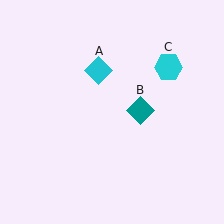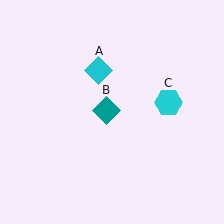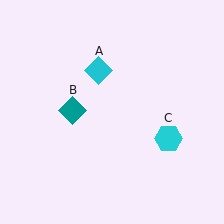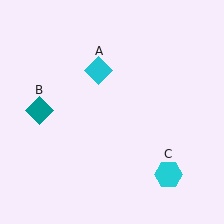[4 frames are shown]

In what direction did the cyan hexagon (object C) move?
The cyan hexagon (object C) moved down.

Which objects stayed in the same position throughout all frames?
Cyan diamond (object A) remained stationary.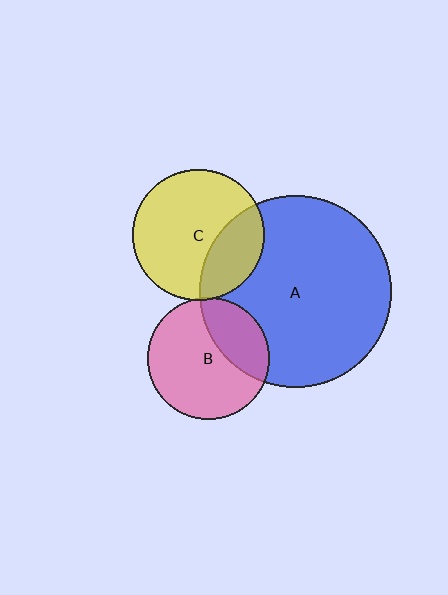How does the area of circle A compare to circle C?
Approximately 2.1 times.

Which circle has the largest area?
Circle A (blue).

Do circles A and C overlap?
Yes.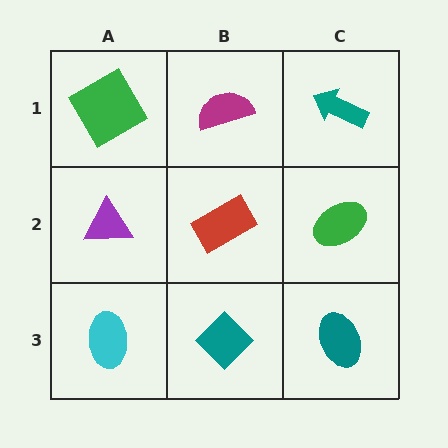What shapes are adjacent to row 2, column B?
A magenta semicircle (row 1, column B), a teal diamond (row 3, column B), a purple triangle (row 2, column A), a green ellipse (row 2, column C).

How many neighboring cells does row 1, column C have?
2.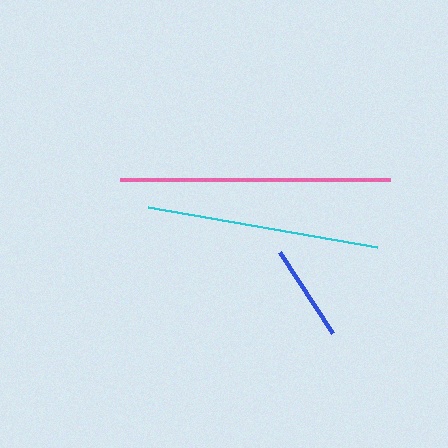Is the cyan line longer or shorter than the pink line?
The pink line is longer than the cyan line.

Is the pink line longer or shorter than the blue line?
The pink line is longer than the blue line.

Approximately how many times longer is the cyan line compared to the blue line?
The cyan line is approximately 2.4 times the length of the blue line.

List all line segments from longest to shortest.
From longest to shortest: pink, cyan, blue.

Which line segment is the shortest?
The blue line is the shortest at approximately 97 pixels.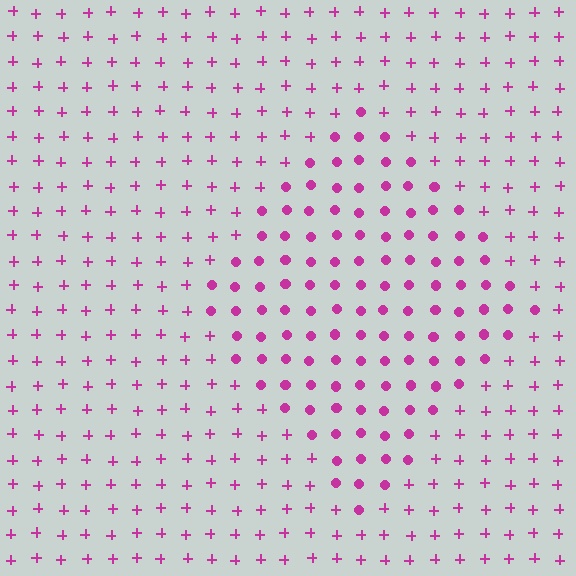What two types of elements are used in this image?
The image uses circles inside the diamond region and plus signs outside it.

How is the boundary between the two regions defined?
The boundary is defined by a change in element shape: circles inside vs. plus signs outside. All elements share the same color and spacing.